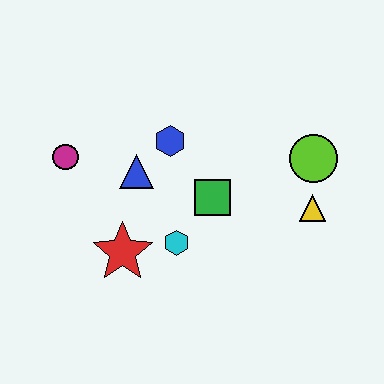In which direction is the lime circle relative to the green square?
The lime circle is to the right of the green square.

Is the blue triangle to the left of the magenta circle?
No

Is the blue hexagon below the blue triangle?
No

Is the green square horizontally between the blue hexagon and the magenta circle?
No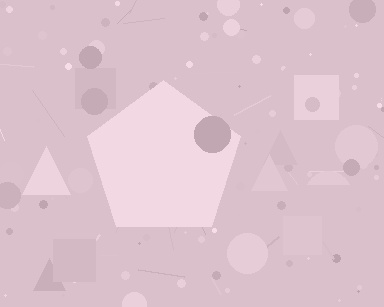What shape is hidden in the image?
A pentagon is hidden in the image.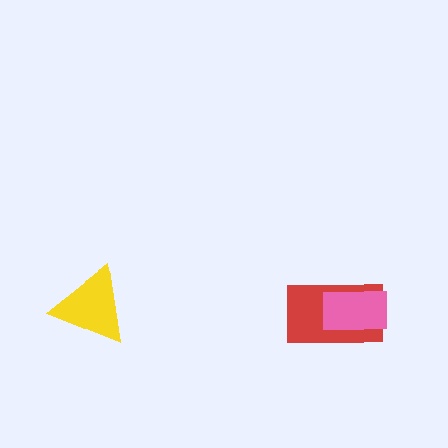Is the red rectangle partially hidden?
Yes, it is partially covered by another shape.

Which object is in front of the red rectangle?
The pink rectangle is in front of the red rectangle.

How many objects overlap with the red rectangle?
1 object overlaps with the red rectangle.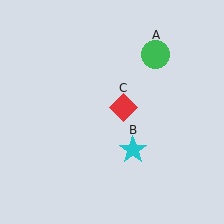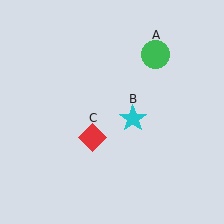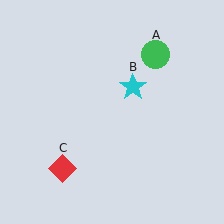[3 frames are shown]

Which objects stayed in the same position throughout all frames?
Green circle (object A) remained stationary.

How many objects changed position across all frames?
2 objects changed position: cyan star (object B), red diamond (object C).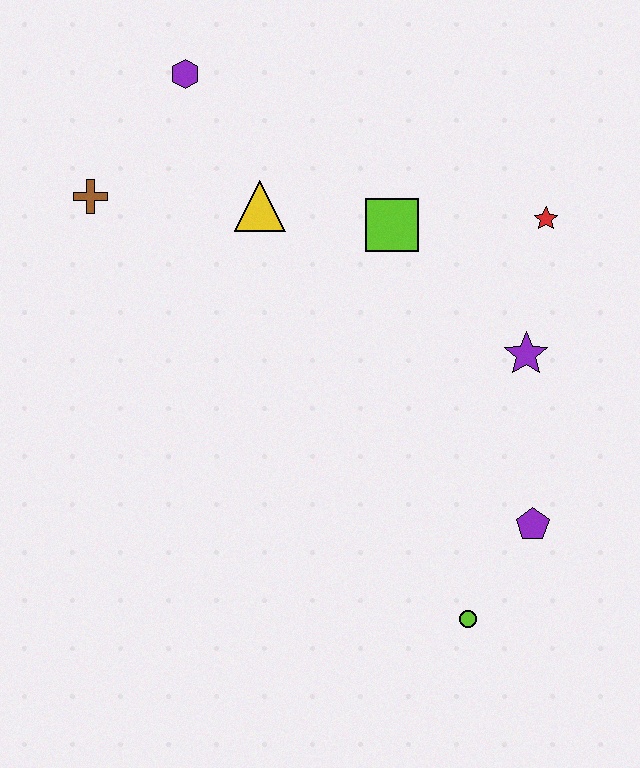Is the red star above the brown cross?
No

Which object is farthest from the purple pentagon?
The purple hexagon is farthest from the purple pentagon.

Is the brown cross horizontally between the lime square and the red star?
No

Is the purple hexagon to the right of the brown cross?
Yes